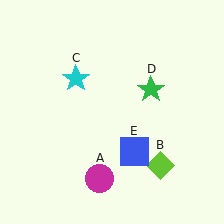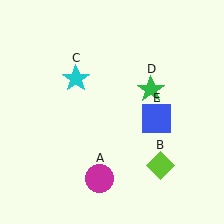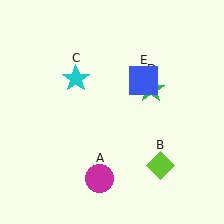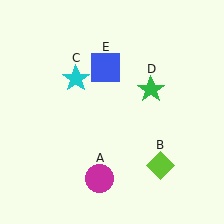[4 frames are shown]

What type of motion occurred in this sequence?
The blue square (object E) rotated counterclockwise around the center of the scene.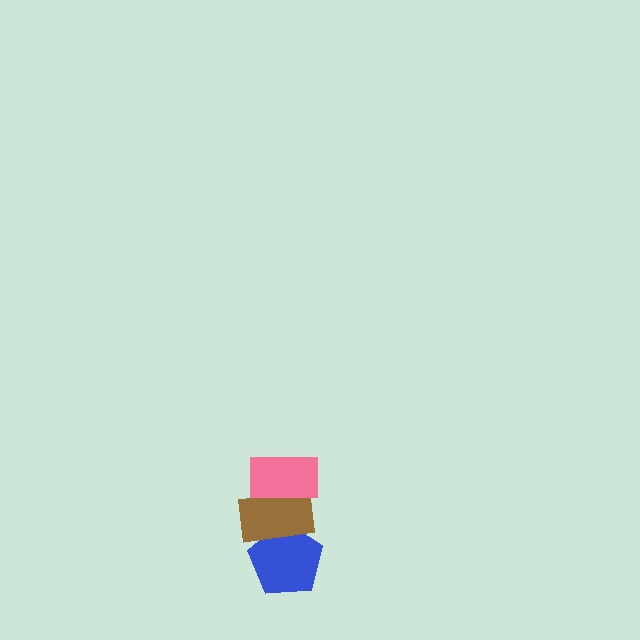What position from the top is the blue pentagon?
The blue pentagon is 3rd from the top.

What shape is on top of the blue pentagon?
The brown rectangle is on top of the blue pentagon.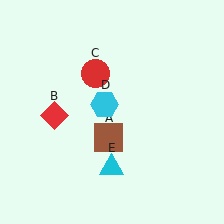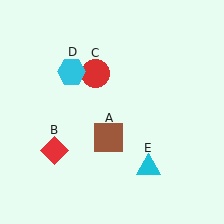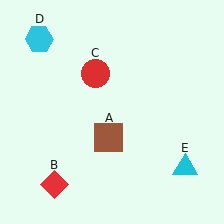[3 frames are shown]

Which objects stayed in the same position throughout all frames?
Brown square (object A) and red circle (object C) remained stationary.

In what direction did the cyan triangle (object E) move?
The cyan triangle (object E) moved right.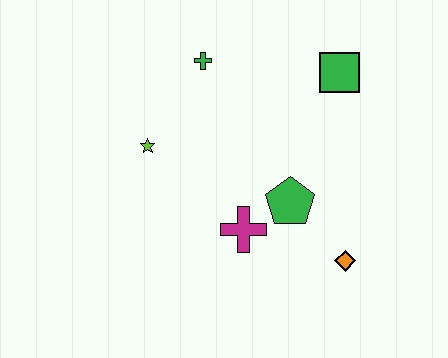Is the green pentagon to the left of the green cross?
No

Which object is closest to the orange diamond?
The green pentagon is closest to the orange diamond.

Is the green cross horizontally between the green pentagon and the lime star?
Yes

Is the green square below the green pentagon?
No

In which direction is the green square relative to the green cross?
The green square is to the right of the green cross.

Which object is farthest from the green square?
The lime star is farthest from the green square.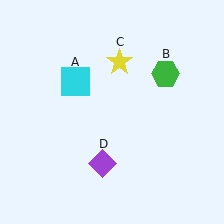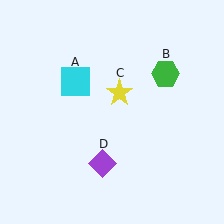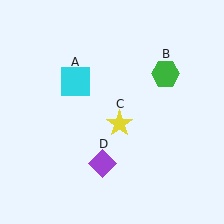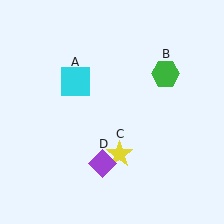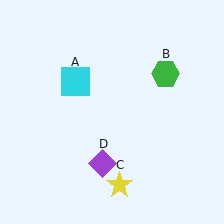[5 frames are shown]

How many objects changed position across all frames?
1 object changed position: yellow star (object C).